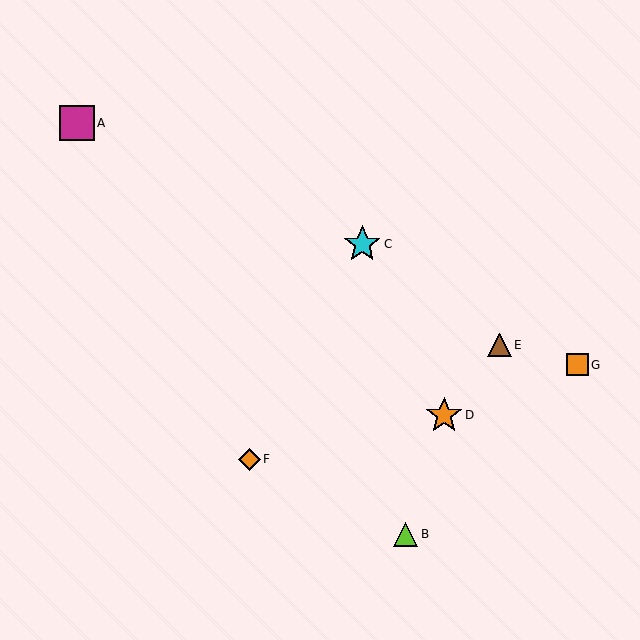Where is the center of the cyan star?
The center of the cyan star is at (362, 244).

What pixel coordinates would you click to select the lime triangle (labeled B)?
Click at (406, 534) to select the lime triangle B.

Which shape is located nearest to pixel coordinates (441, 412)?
The orange star (labeled D) at (444, 415) is nearest to that location.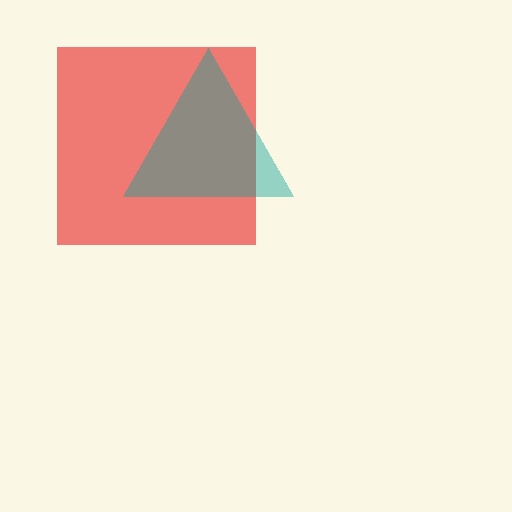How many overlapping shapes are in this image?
There are 2 overlapping shapes in the image.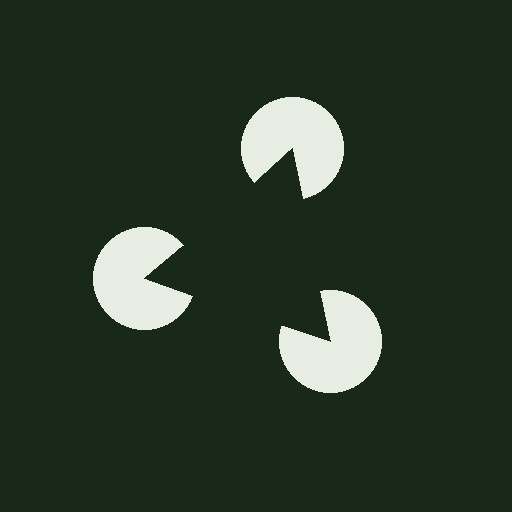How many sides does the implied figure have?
3 sides.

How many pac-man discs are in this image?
There are 3 — one at each vertex of the illusory triangle.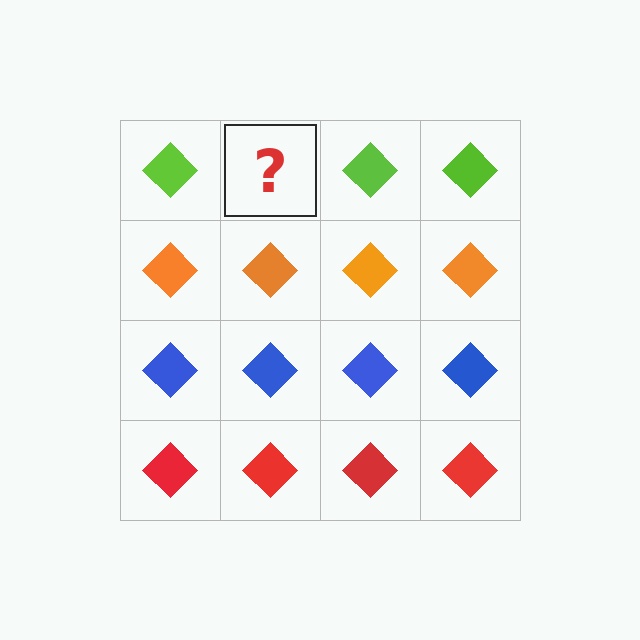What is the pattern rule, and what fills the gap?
The rule is that each row has a consistent color. The gap should be filled with a lime diamond.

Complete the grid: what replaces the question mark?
The question mark should be replaced with a lime diamond.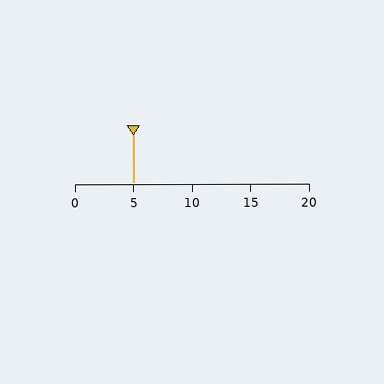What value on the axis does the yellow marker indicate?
The marker indicates approximately 5.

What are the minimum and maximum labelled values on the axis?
The axis runs from 0 to 20.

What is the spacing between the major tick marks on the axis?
The major ticks are spaced 5 apart.